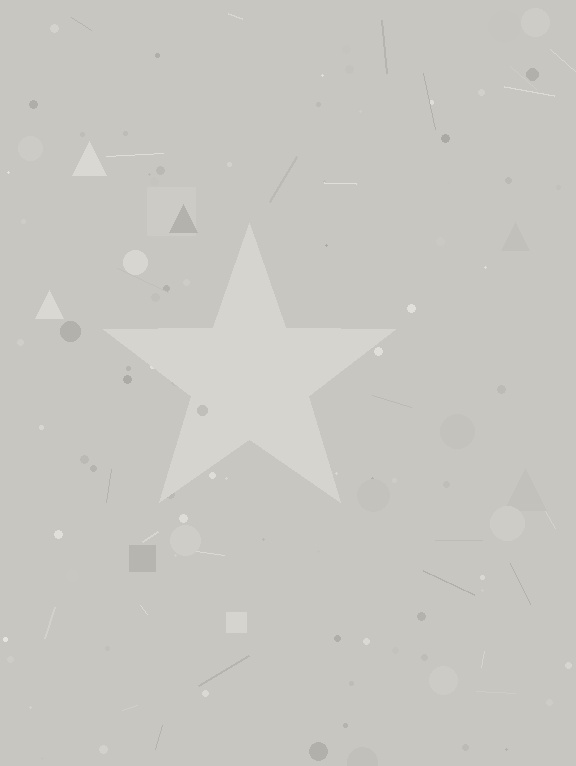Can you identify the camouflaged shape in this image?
The camouflaged shape is a star.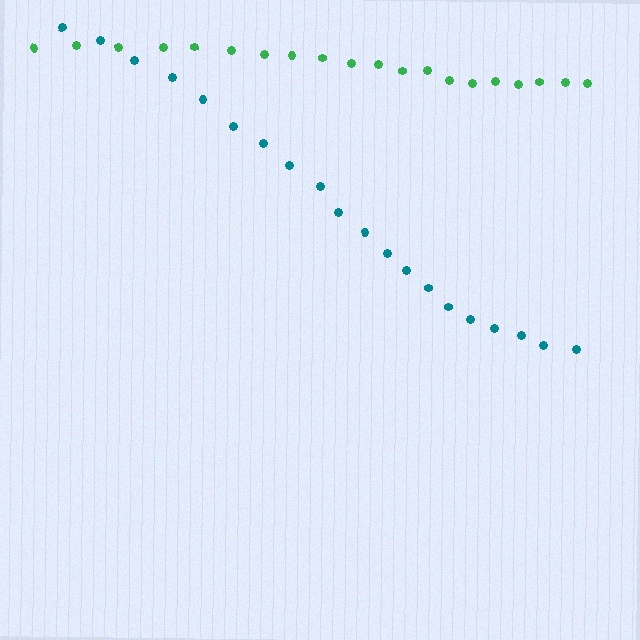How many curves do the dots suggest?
There are 2 distinct paths.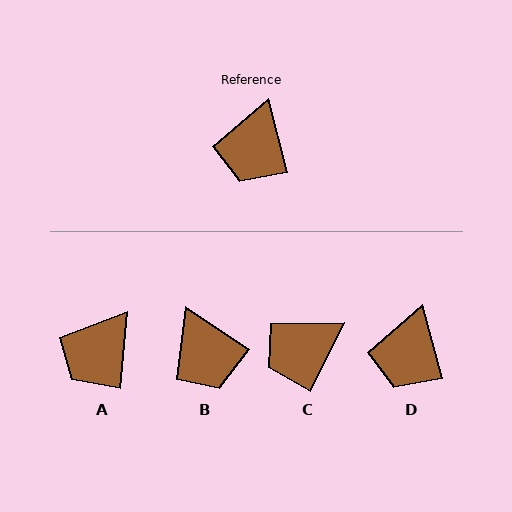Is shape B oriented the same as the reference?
No, it is off by about 42 degrees.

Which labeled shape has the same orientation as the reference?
D.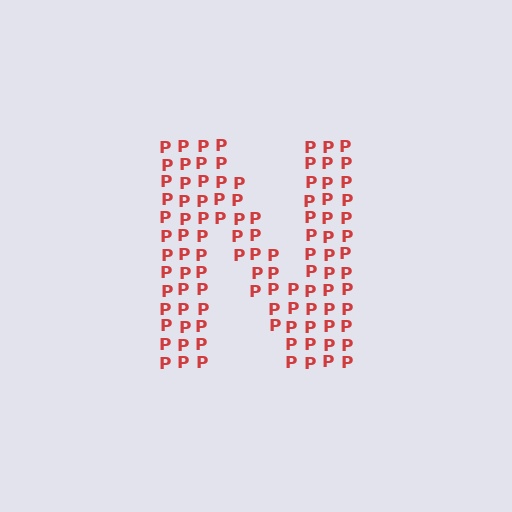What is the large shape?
The large shape is the letter N.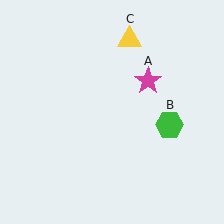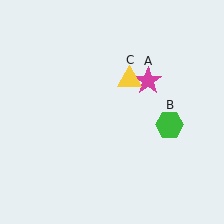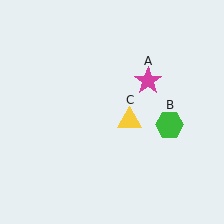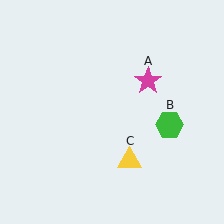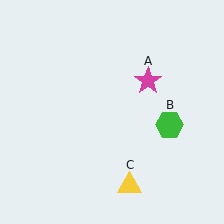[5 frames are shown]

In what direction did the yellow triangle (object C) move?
The yellow triangle (object C) moved down.